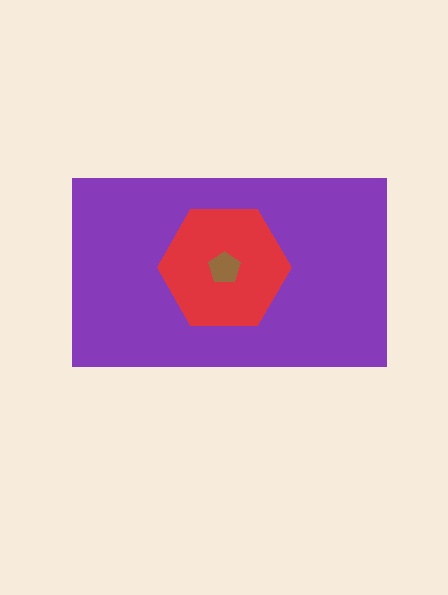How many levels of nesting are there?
3.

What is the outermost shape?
The purple rectangle.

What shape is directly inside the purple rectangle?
The red hexagon.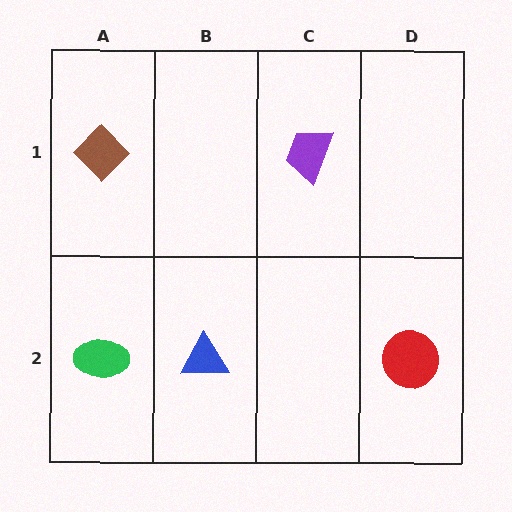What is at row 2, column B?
A blue triangle.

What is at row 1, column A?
A brown diamond.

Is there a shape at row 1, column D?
No, that cell is empty.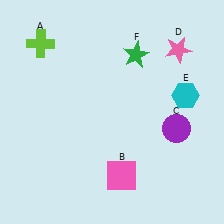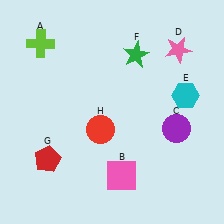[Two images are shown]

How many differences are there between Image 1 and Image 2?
There are 2 differences between the two images.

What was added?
A red pentagon (G), a red circle (H) were added in Image 2.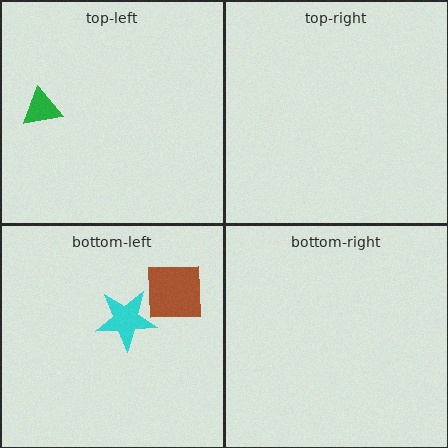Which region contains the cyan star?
The bottom-left region.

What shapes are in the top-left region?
The green triangle.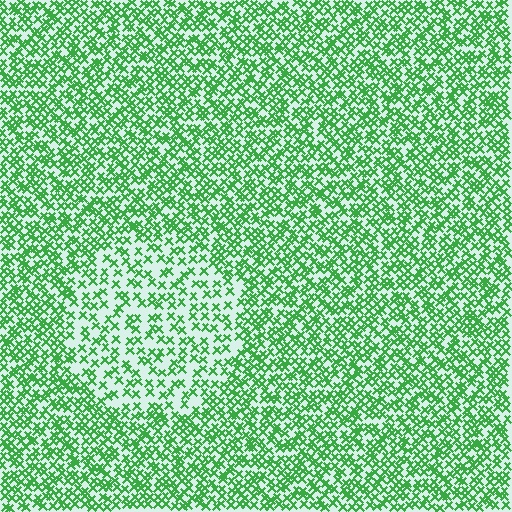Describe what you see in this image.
The image contains small green elements arranged at two different densities. A circle-shaped region is visible where the elements are less densely packed than the surrounding area.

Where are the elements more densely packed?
The elements are more densely packed outside the circle boundary.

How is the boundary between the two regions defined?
The boundary is defined by a change in element density (approximately 1.9x ratio). All elements are the same color, size, and shape.